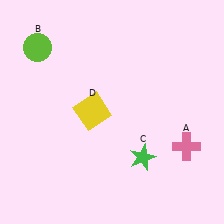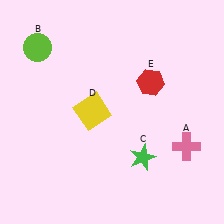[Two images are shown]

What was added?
A red hexagon (E) was added in Image 2.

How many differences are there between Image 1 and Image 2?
There is 1 difference between the two images.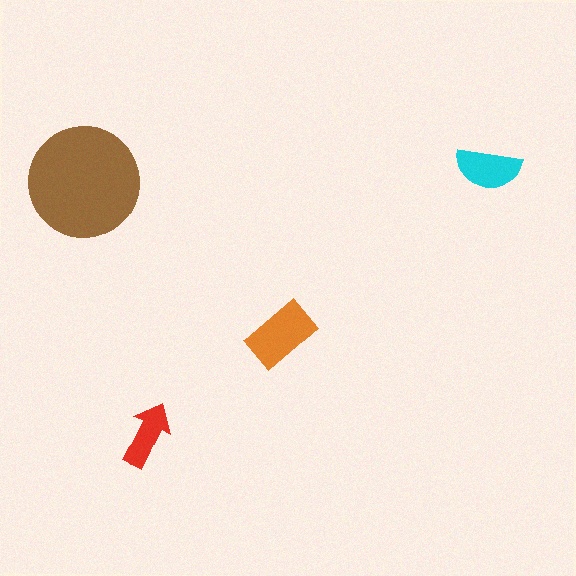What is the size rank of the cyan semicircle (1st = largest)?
3rd.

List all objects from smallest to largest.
The red arrow, the cyan semicircle, the orange rectangle, the brown circle.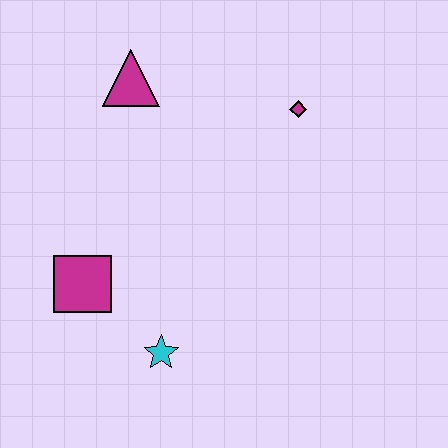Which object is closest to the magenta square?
The cyan star is closest to the magenta square.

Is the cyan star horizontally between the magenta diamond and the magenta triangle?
Yes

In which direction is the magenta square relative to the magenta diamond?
The magenta square is to the left of the magenta diamond.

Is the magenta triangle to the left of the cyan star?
Yes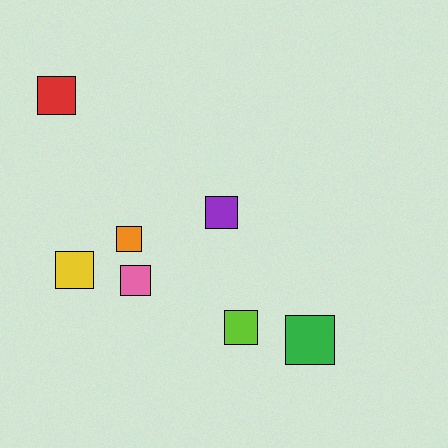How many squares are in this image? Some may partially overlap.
There are 7 squares.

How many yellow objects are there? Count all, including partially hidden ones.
There is 1 yellow object.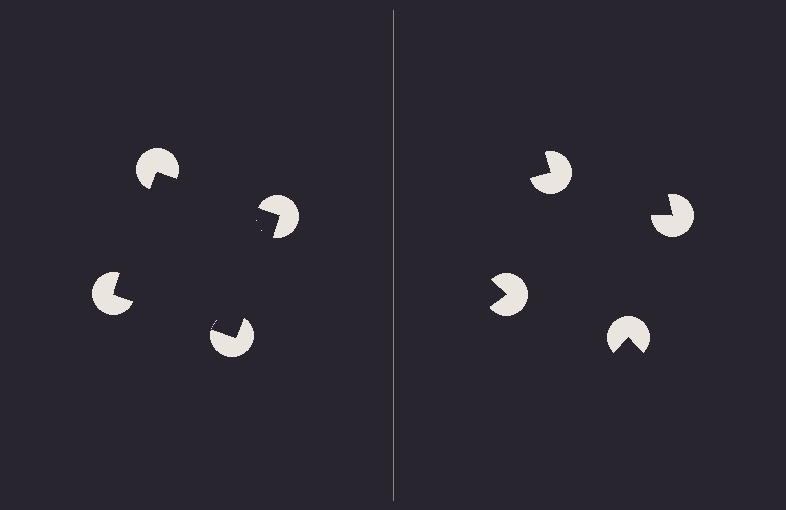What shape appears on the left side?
An illusory square.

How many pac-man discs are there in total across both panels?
8 — 4 on each side.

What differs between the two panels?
The pac-man discs are positioned identically on both sides; only the wedge orientations differ. On the left they align to a square; on the right they are misaligned.